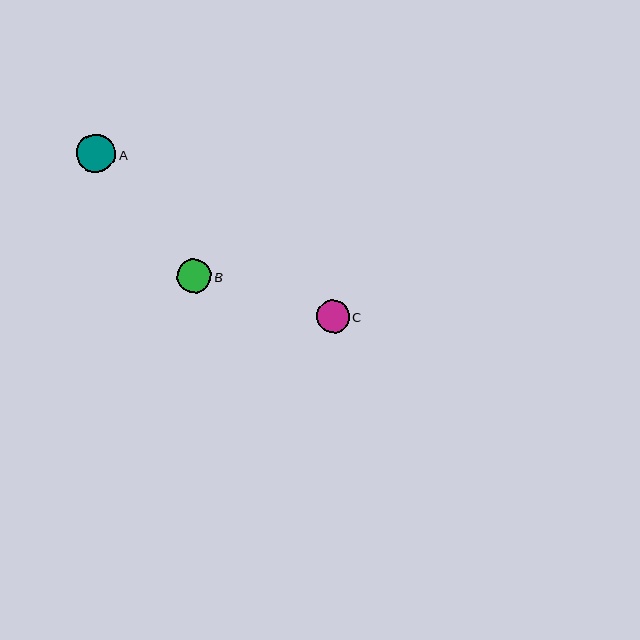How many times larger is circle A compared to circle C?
Circle A is approximately 1.2 times the size of circle C.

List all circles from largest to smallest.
From largest to smallest: A, B, C.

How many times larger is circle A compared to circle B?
Circle A is approximately 1.2 times the size of circle B.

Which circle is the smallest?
Circle C is the smallest with a size of approximately 33 pixels.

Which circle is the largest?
Circle A is the largest with a size of approximately 39 pixels.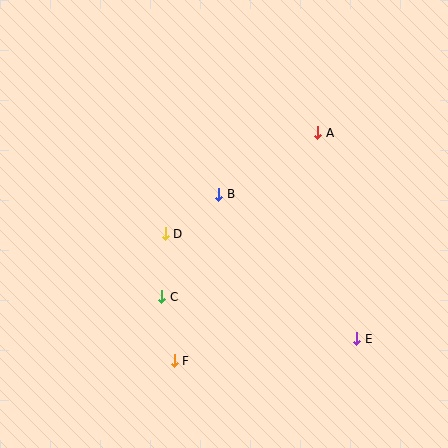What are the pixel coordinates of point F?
Point F is at (174, 361).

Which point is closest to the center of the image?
Point B at (219, 194) is closest to the center.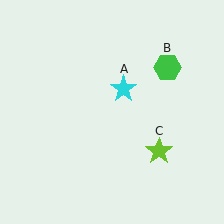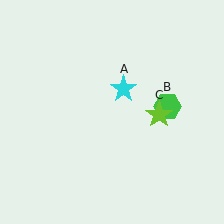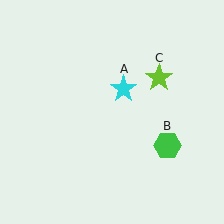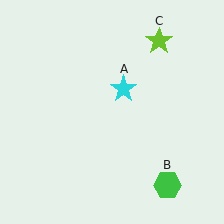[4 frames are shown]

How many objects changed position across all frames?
2 objects changed position: green hexagon (object B), lime star (object C).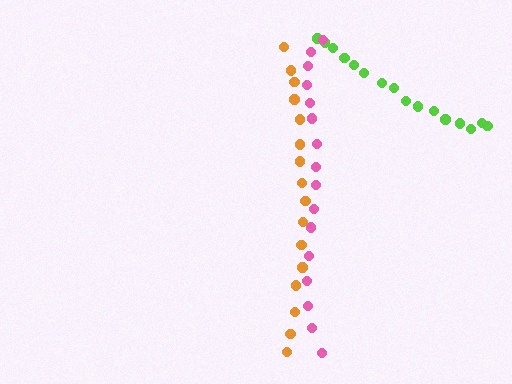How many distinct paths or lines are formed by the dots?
There are 3 distinct paths.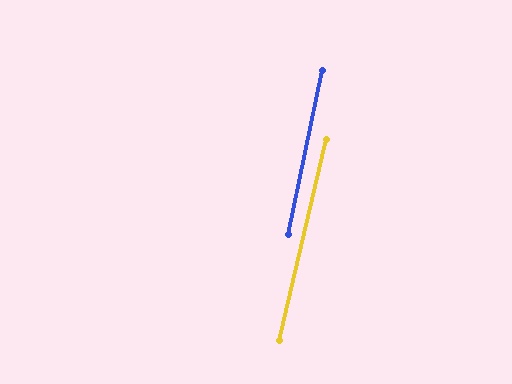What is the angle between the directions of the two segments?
Approximately 1 degree.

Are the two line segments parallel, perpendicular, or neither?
Parallel — their directions differ by only 1.4°.